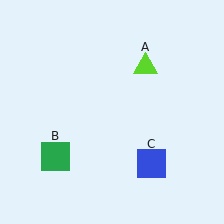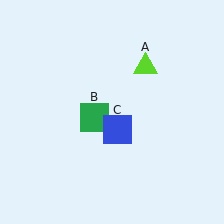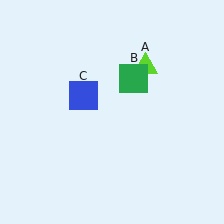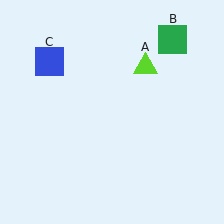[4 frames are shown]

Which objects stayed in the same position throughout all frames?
Lime triangle (object A) remained stationary.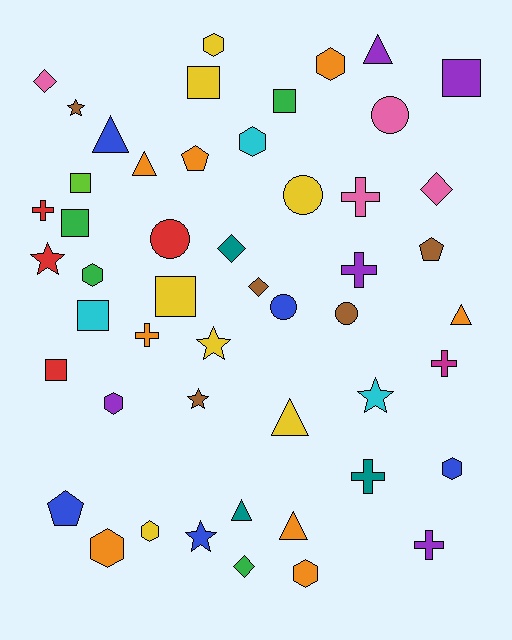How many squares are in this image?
There are 8 squares.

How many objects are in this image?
There are 50 objects.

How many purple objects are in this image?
There are 5 purple objects.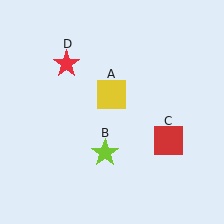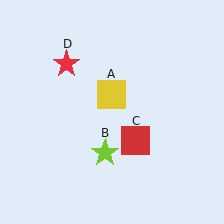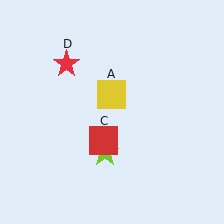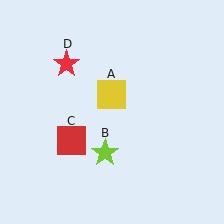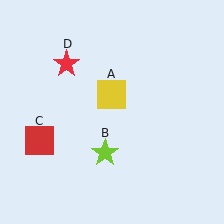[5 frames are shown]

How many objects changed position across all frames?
1 object changed position: red square (object C).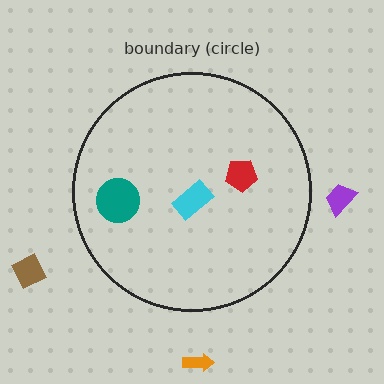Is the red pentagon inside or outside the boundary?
Inside.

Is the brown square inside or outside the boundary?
Outside.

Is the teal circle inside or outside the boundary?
Inside.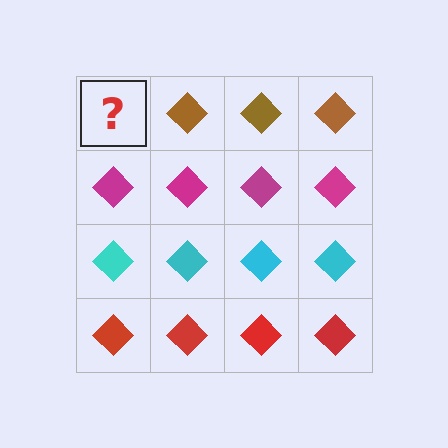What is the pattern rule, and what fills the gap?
The rule is that each row has a consistent color. The gap should be filled with a brown diamond.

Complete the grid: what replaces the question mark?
The question mark should be replaced with a brown diamond.